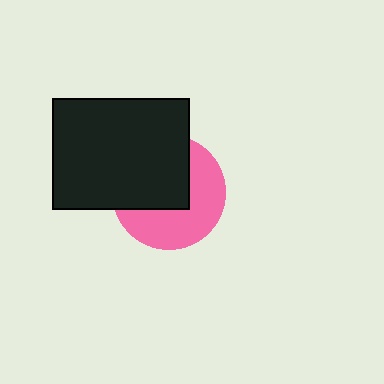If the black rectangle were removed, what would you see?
You would see the complete pink circle.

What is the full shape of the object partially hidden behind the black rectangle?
The partially hidden object is a pink circle.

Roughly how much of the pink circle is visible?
About half of it is visible (roughly 51%).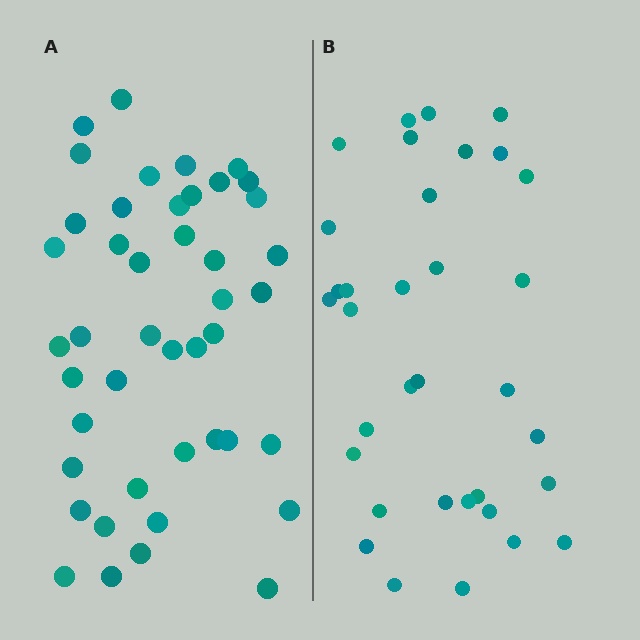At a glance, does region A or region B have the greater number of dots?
Region A (the left region) has more dots.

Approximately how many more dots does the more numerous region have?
Region A has roughly 10 or so more dots than region B.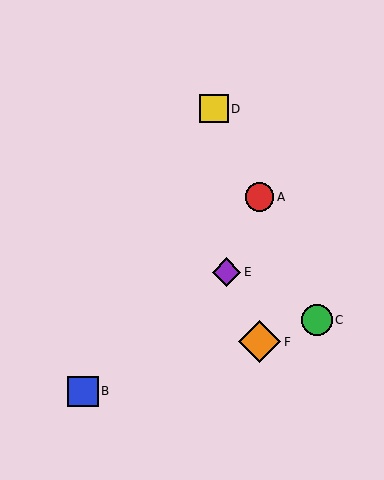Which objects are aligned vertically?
Objects A, F are aligned vertically.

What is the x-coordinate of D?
Object D is at x≈214.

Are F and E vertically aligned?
No, F is at x≈260 and E is at x≈227.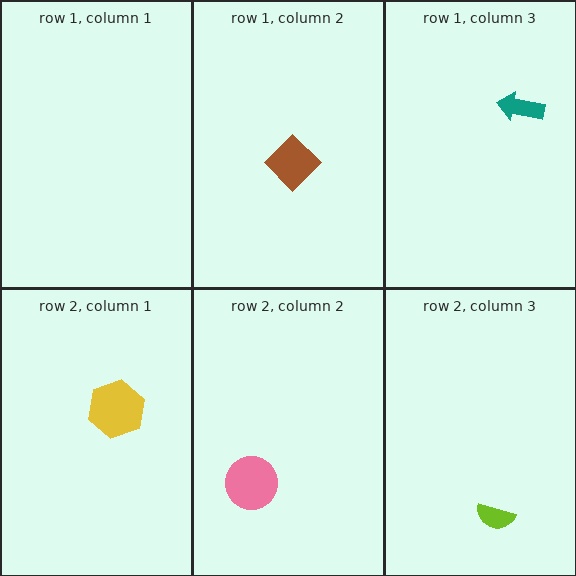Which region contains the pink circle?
The row 2, column 2 region.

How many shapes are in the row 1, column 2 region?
1.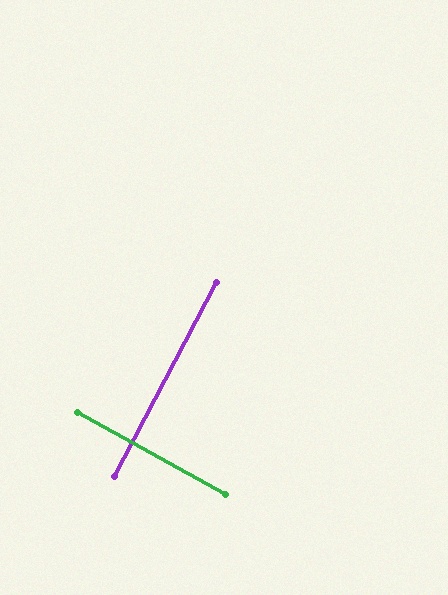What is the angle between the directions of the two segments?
Approximately 89 degrees.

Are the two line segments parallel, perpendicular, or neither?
Perpendicular — they meet at approximately 89°.